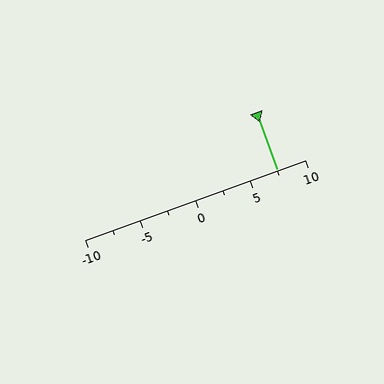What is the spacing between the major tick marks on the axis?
The major ticks are spaced 5 apart.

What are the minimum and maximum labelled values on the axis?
The axis runs from -10 to 10.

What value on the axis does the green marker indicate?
The marker indicates approximately 7.5.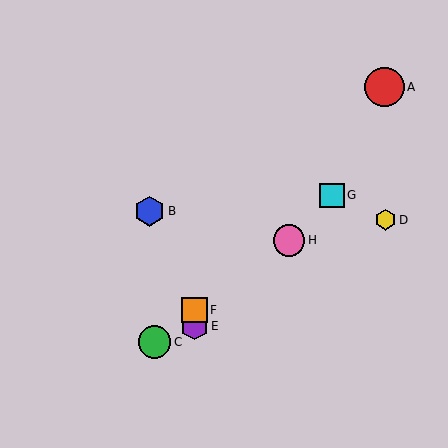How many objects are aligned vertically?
2 objects (E, F) are aligned vertically.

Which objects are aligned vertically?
Objects E, F are aligned vertically.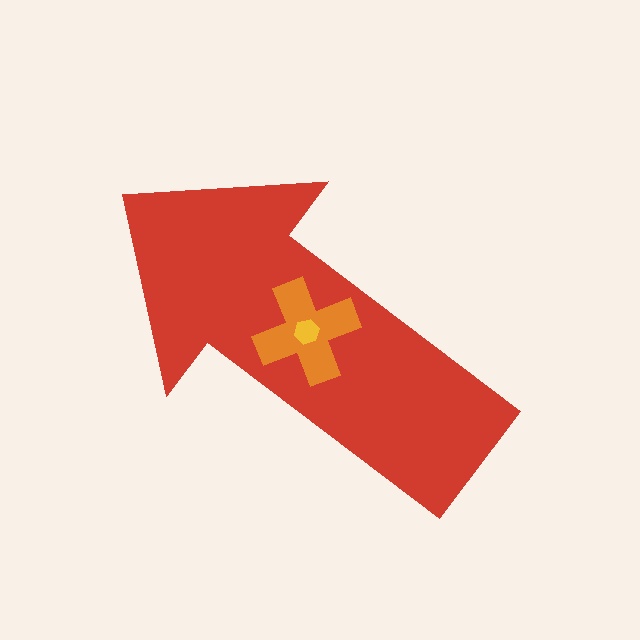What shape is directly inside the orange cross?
The yellow hexagon.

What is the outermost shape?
The red arrow.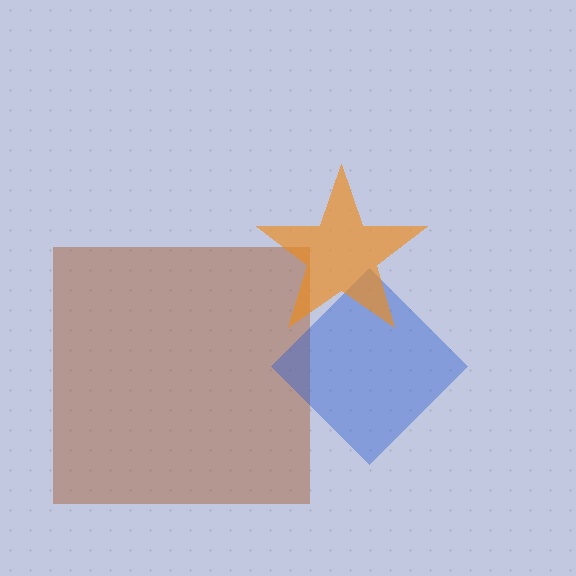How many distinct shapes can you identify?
There are 3 distinct shapes: a brown square, a blue diamond, an orange star.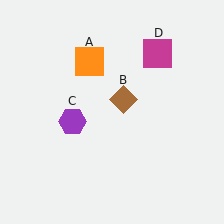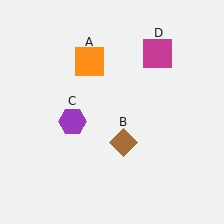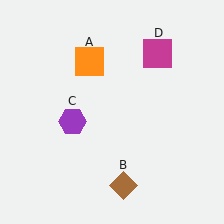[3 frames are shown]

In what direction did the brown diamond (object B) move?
The brown diamond (object B) moved down.